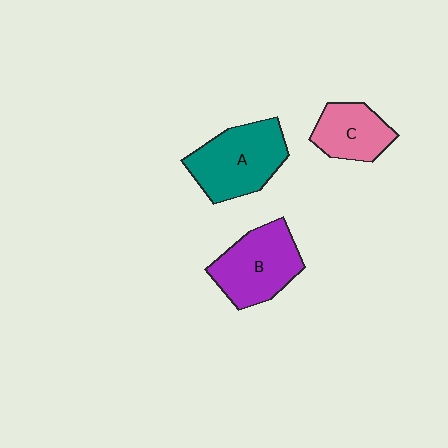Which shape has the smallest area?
Shape C (pink).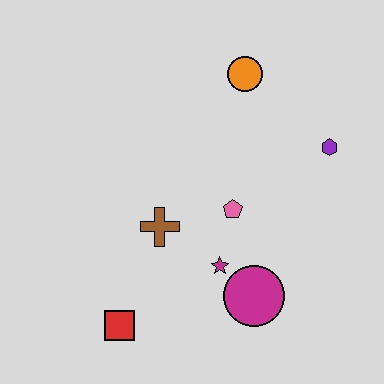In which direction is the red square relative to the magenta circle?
The red square is to the left of the magenta circle.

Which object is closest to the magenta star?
The magenta circle is closest to the magenta star.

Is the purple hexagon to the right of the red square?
Yes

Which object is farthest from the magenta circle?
The orange circle is farthest from the magenta circle.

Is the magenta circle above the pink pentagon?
No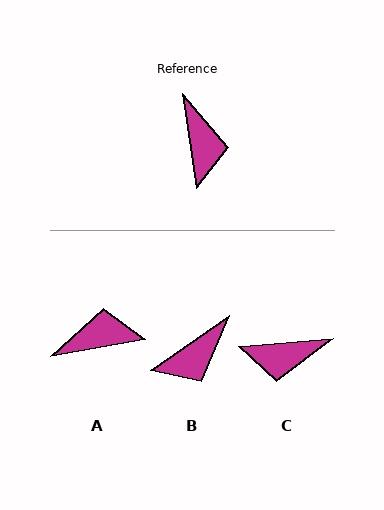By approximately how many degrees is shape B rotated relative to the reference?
Approximately 64 degrees clockwise.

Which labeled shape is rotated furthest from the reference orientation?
C, about 94 degrees away.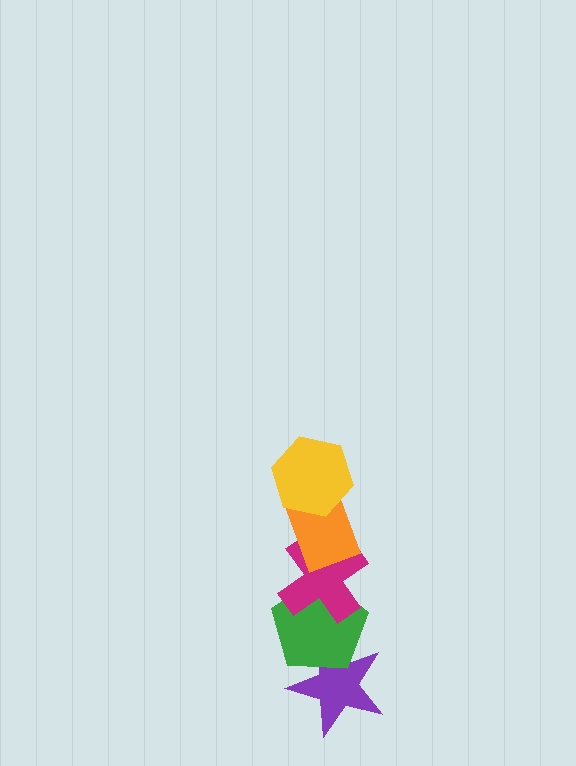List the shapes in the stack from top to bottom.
From top to bottom: the yellow hexagon, the orange rectangle, the magenta cross, the green pentagon, the purple star.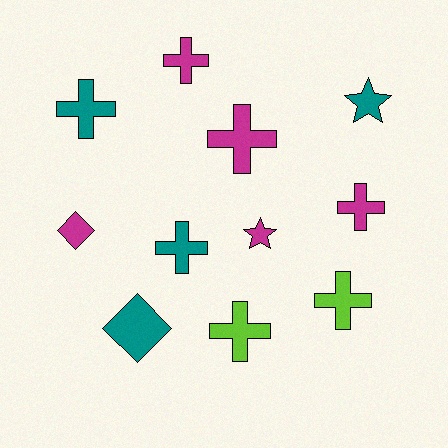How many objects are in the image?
There are 11 objects.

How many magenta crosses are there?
There are 3 magenta crosses.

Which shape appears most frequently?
Cross, with 7 objects.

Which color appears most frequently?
Magenta, with 5 objects.